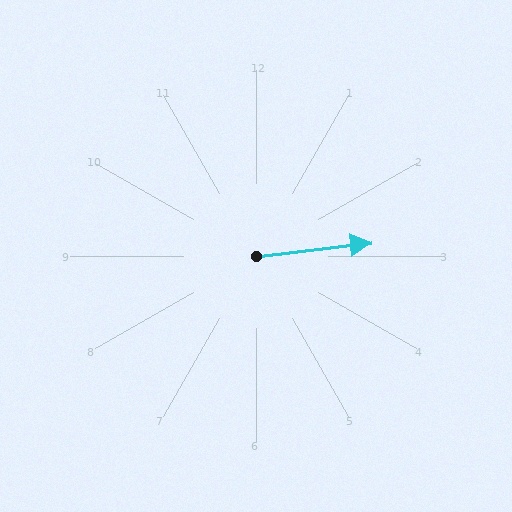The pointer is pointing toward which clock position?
Roughly 3 o'clock.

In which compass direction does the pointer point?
East.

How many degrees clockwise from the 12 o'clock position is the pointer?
Approximately 83 degrees.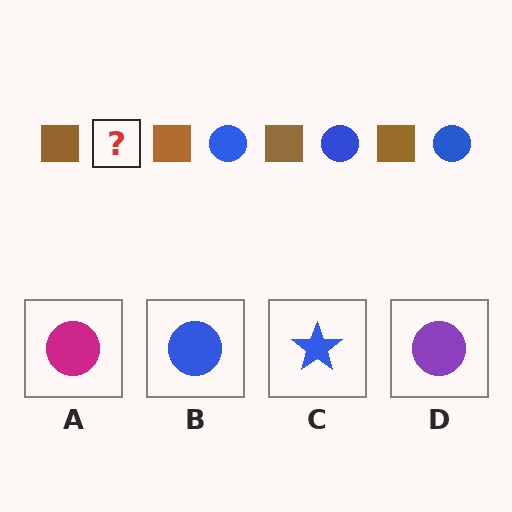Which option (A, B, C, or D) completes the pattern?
B.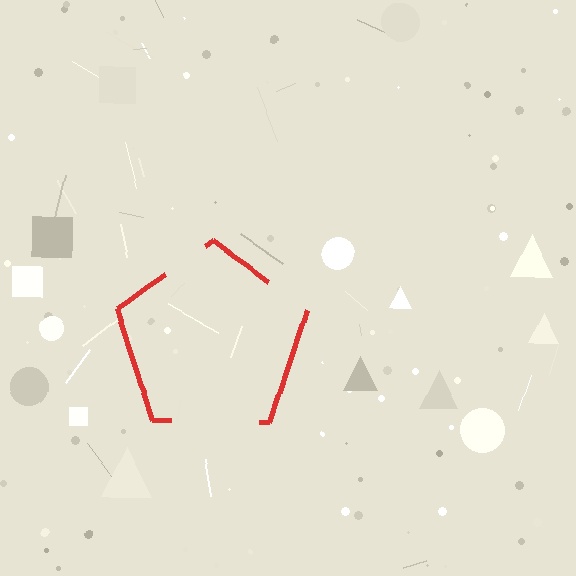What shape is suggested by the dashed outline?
The dashed outline suggests a pentagon.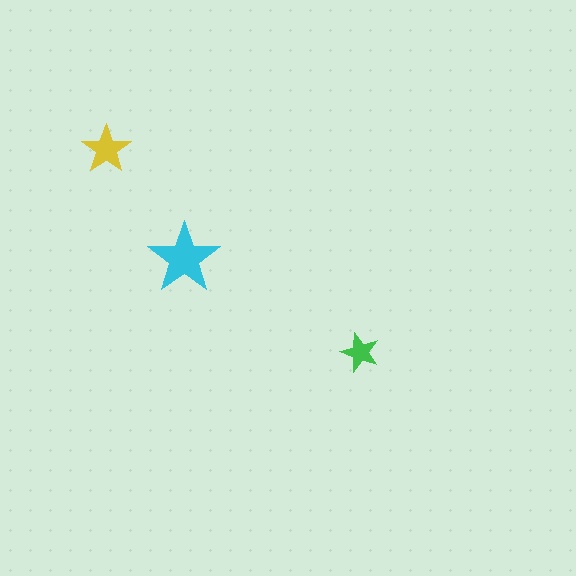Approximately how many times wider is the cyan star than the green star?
About 2 times wider.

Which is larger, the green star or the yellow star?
The yellow one.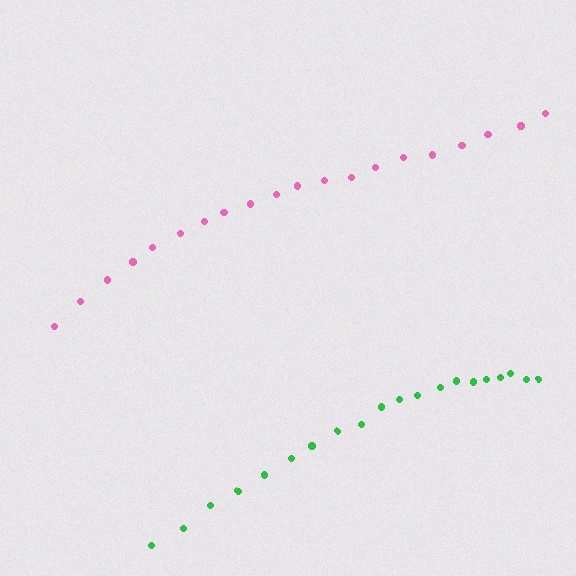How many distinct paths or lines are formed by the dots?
There are 2 distinct paths.